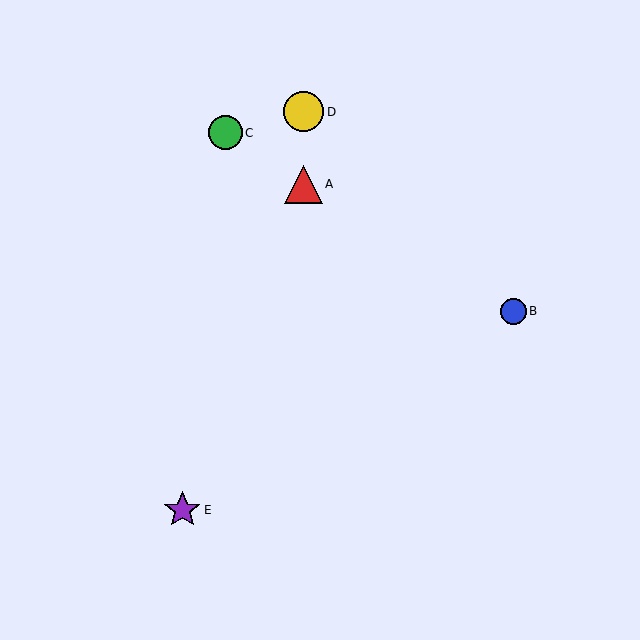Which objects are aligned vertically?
Objects A, D are aligned vertically.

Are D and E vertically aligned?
No, D is at x≈303 and E is at x≈182.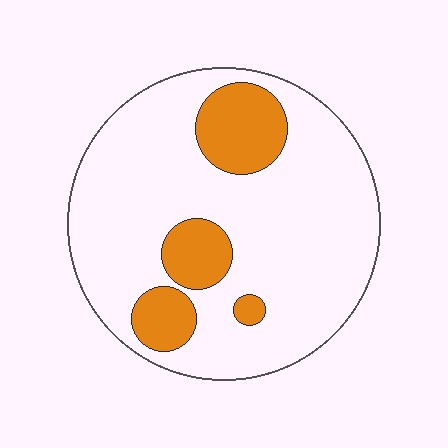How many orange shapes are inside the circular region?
4.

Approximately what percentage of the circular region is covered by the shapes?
Approximately 20%.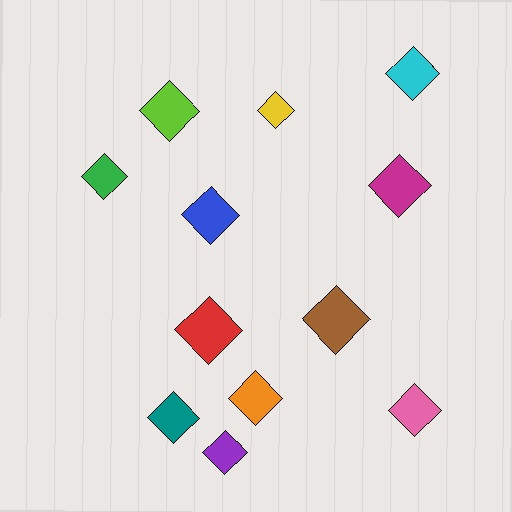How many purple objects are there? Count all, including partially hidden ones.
There is 1 purple object.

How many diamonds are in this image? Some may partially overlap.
There are 12 diamonds.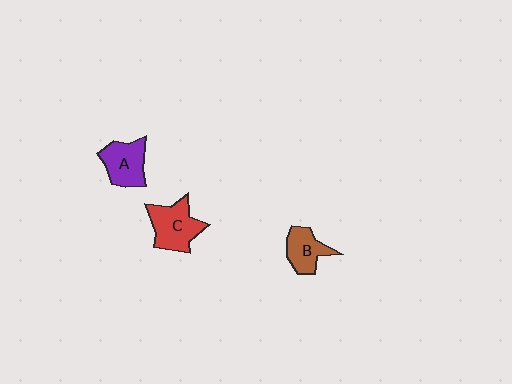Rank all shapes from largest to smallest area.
From largest to smallest: C (red), A (purple), B (brown).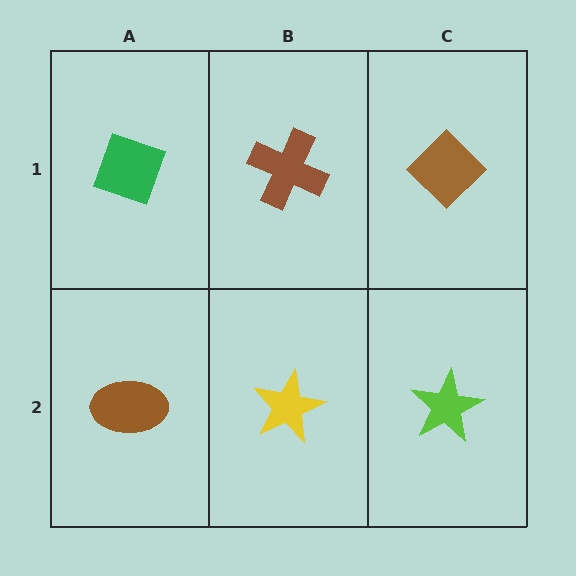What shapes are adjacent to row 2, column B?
A brown cross (row 1, column B), a brown ellipse (row 2, column A), a lime star (row 2, column C).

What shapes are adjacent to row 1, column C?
A lime star (row 2, column C), a brown cross (row 1, column B).